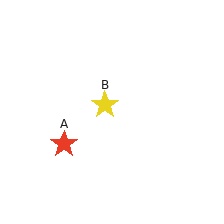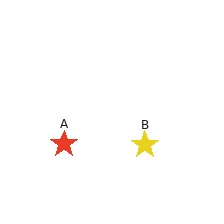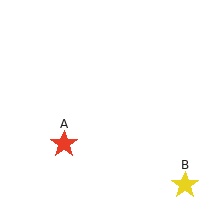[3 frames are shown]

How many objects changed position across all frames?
1 object changed position: yellow star (object B).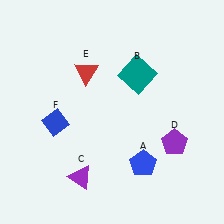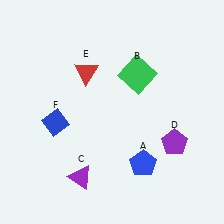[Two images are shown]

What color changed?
The square (B) changed from teal in Image 1 to green in Image 2.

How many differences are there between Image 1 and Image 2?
There is 1 difference between the two images.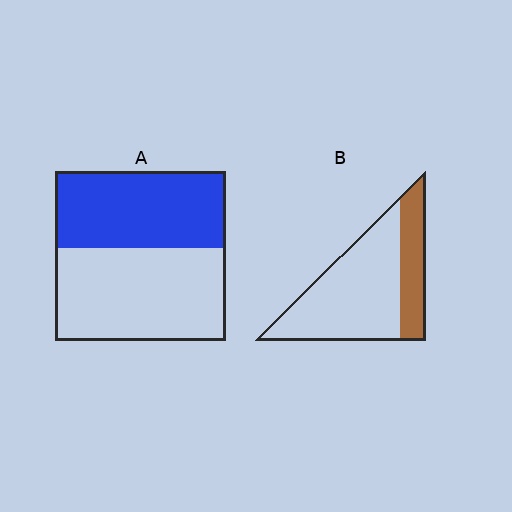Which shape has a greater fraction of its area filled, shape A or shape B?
Shape A.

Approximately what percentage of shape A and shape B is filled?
A is approximately 45% and B is approximately 30%.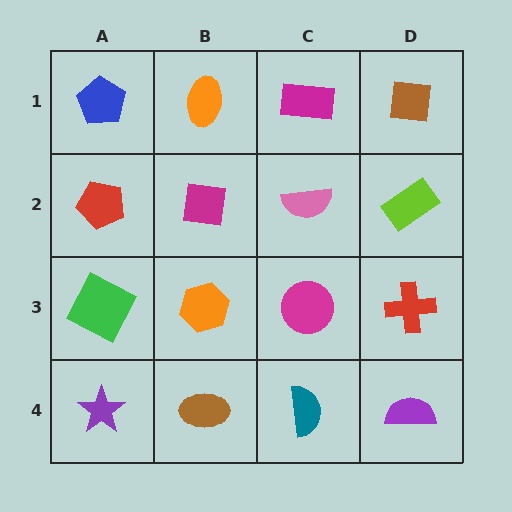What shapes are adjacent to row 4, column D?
A red cross (row 3, column D), a teal semicircle (row 4, column C).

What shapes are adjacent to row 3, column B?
A magenta square (row 2, column B), a brown ellipse (row 4, column B), a green square (row 3, column A), a magenta circle (row 3, column C).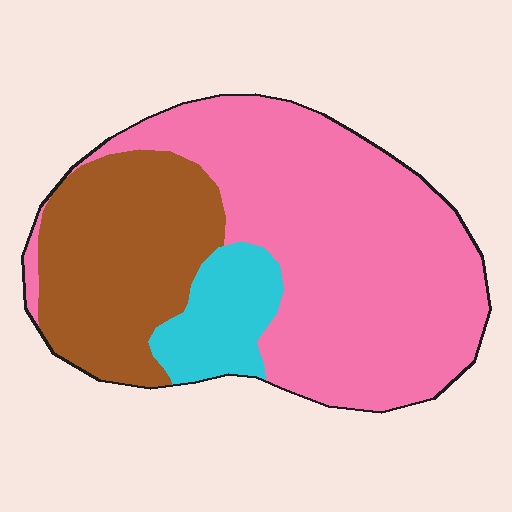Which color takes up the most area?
Pink, at roughly 60%.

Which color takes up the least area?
Cyan, at roughly 10%.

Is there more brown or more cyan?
Brown.